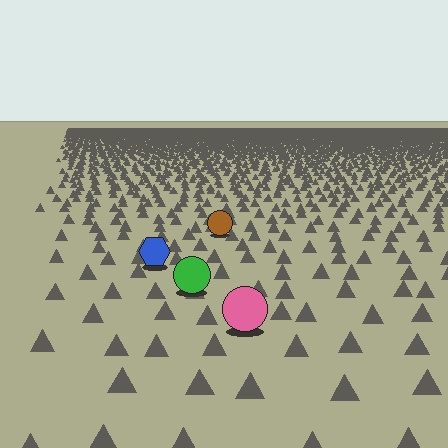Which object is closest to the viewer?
The pink circle is closest. The texture marks near it are larger and more spread out.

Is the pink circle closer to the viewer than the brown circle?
Yes. The pink circle is closer — you can tell from the texture gradient: the ground texture is coarser near it.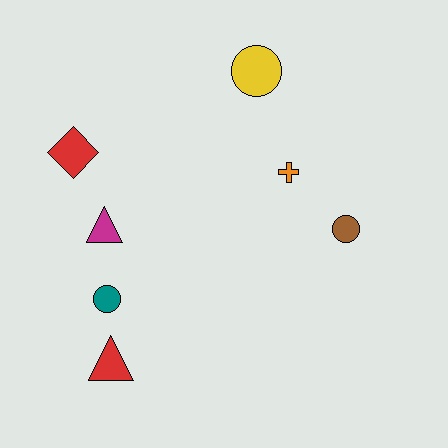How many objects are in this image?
There are 7 objects.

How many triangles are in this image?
There are 2 triangles.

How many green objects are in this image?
There are no green objects.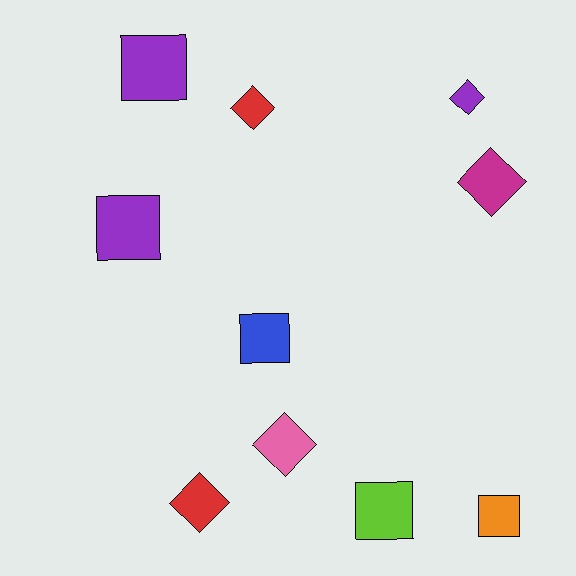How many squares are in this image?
There are 5 squares.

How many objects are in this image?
There are 10 objects.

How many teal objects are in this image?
There are no teal objects.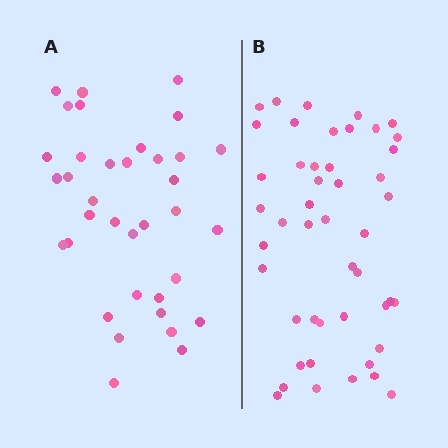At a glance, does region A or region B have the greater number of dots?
Region B (the right region) has more dots.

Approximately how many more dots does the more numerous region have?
Region B has roughly 12 or so more dots than region A.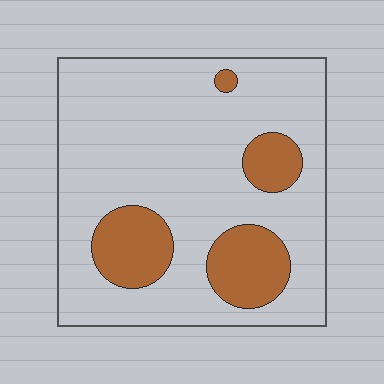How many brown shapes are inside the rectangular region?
4.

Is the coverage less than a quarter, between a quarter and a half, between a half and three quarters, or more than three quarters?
Less than a quarter.